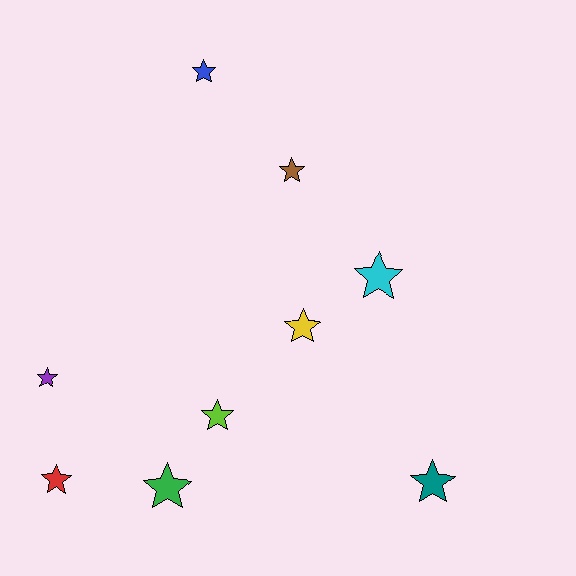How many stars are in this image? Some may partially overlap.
There are 9 stars.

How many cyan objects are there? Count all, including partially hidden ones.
There is 1 cyan object.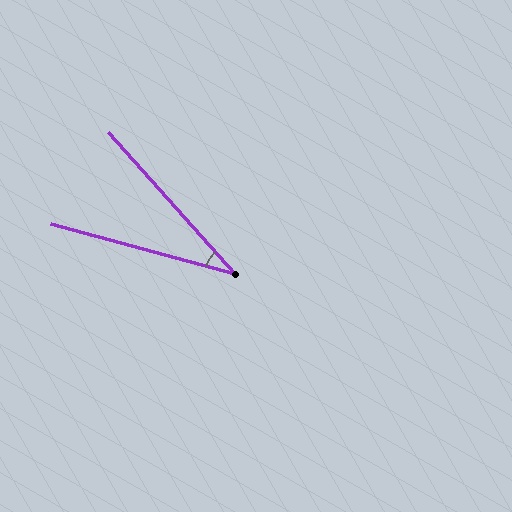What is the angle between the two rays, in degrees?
Approximately 33 degrees.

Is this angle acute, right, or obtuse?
It is acute.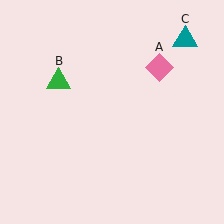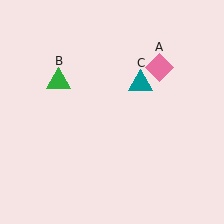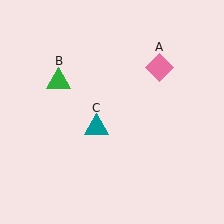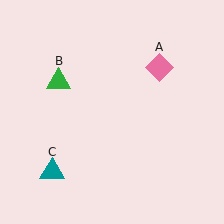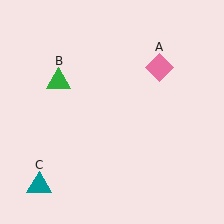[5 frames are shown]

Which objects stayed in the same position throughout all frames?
Pink diamond (object A) and green triangle (object B) remained stationary.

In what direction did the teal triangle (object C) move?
The teal triangle (object C) moved down and to the left.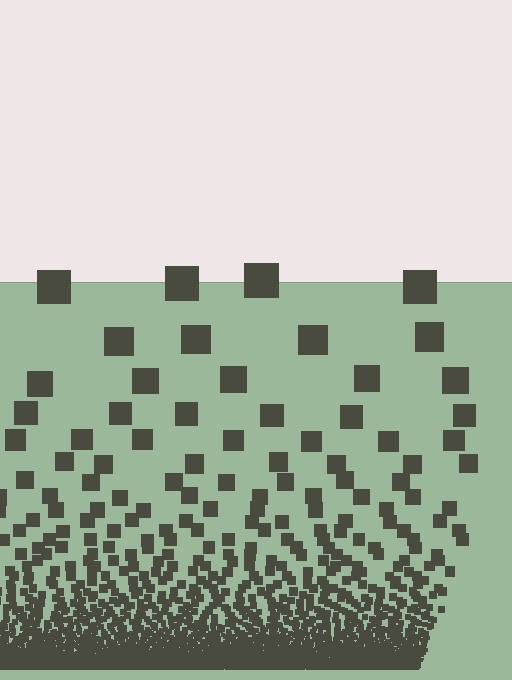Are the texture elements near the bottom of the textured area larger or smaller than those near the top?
Smaller. The gradient is inverted — elements near the bottom are smaller and denser.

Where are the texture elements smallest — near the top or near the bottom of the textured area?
Near the bottom.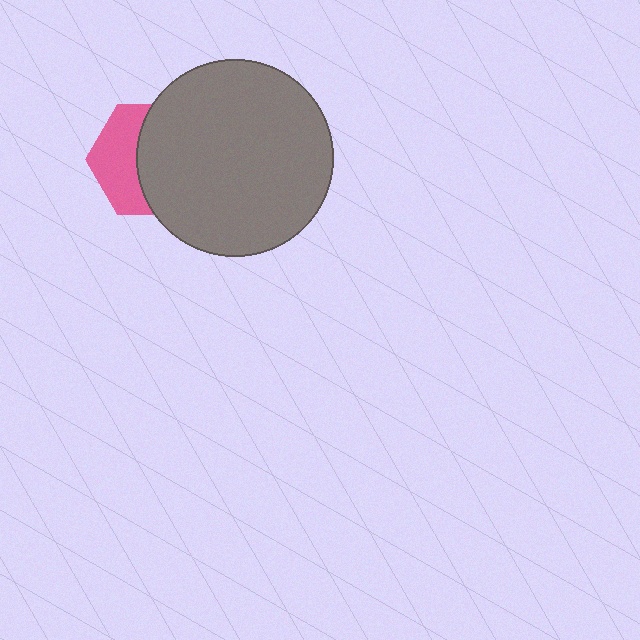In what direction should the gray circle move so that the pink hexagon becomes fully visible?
The gray circle should move right. That is the shortest direction to clear the overlap and leave the pink hexagon fully visible.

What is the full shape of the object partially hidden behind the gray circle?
The partially hidden object is a pink hexagon.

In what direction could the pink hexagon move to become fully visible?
The pink hexagon could move left. That would shift it out from behind the gray circle entirely.